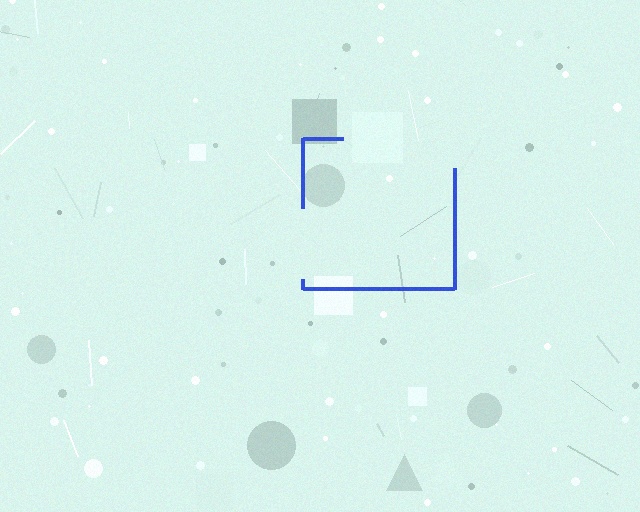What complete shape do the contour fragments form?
The contour fragments form a square.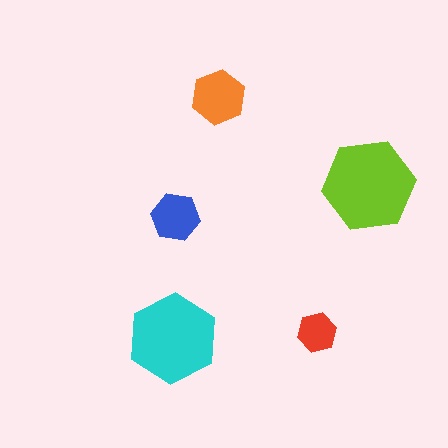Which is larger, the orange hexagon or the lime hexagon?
The lime one.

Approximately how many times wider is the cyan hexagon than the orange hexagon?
About 1.5 times wider.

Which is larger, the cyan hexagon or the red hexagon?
The cyan one.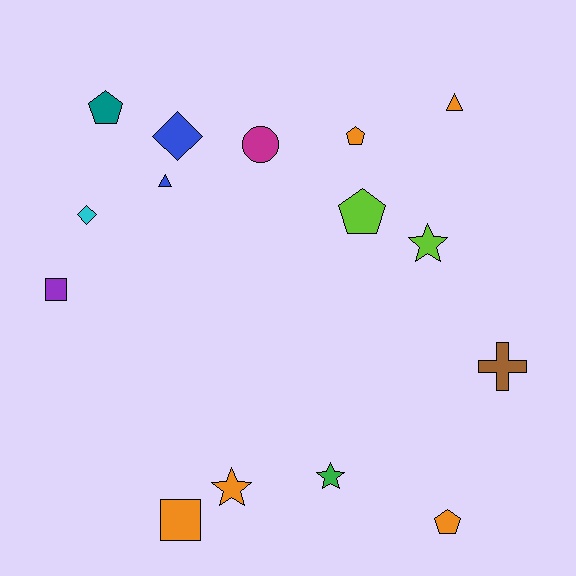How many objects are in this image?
There are 15 objects.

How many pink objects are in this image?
There are no pink objects.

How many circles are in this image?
There is 1 circle.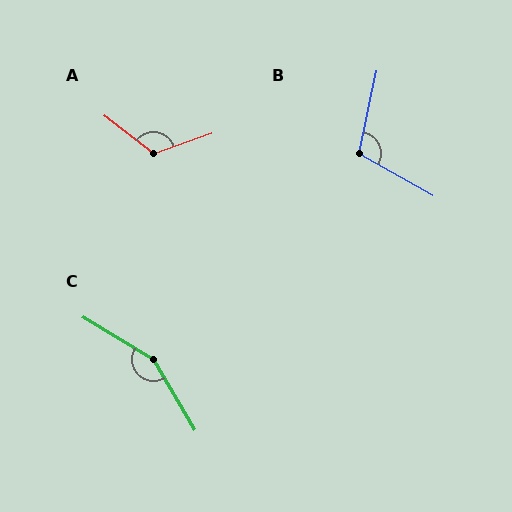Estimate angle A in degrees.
Approximately 123 degrees.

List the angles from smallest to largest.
B (108°), A (123°), C (152°).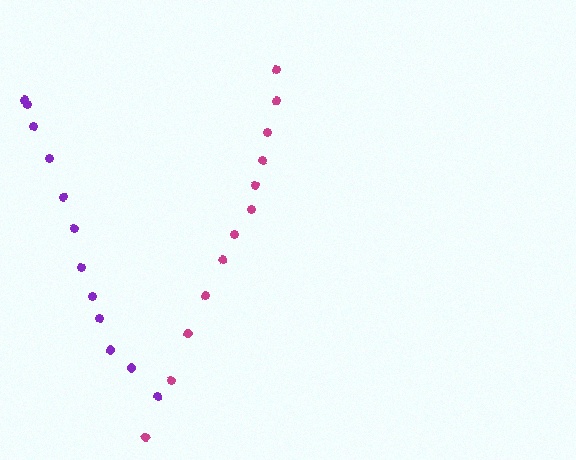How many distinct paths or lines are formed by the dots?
There are 2 distinct paths.